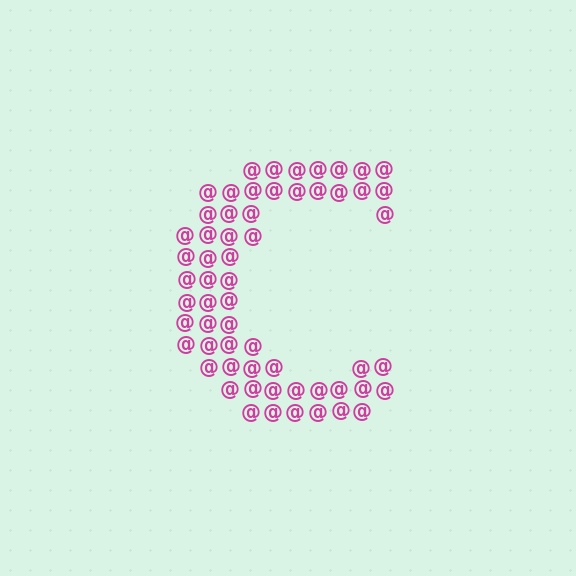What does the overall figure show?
The overall figure shows the letter C.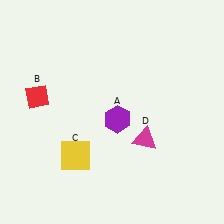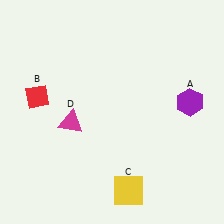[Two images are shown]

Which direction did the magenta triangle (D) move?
The magenta triangle (D) moved left.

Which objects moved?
The objects that moved are: the purple hexagon (A), the yellow square (C), the magenta triangle (D).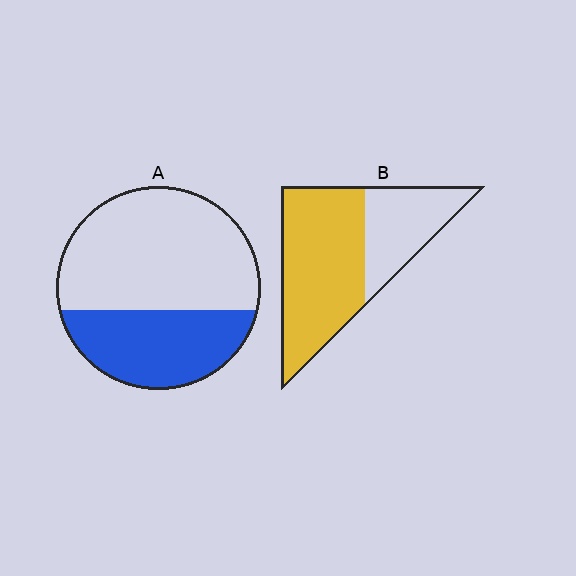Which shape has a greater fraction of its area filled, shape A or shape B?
Shape B.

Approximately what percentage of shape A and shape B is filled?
A is approximately 35% and B is approximately 65%.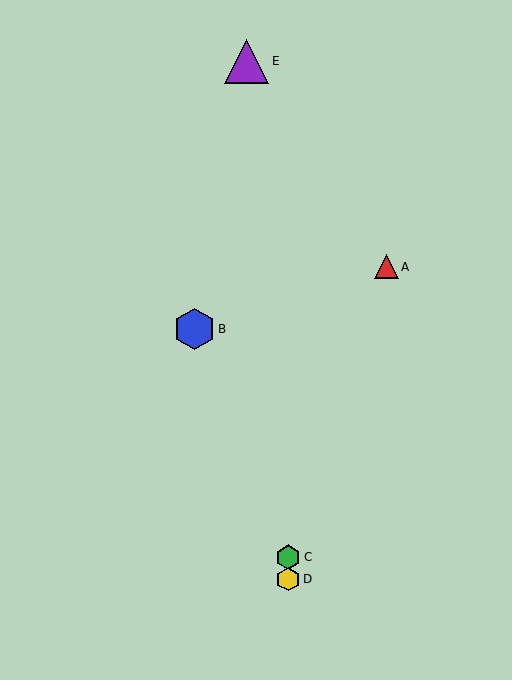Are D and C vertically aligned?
Yes, both are at x≈288.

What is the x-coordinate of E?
Object E is at x≈247.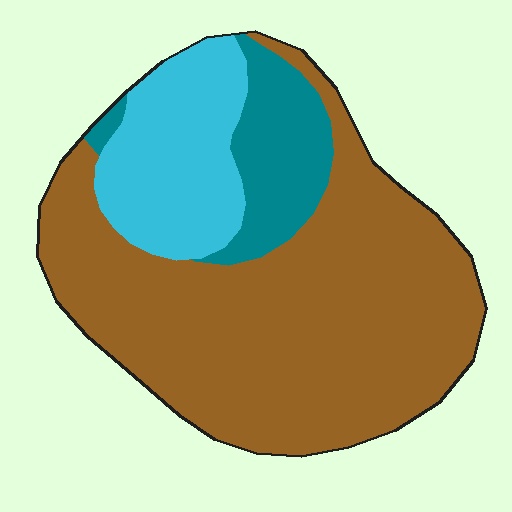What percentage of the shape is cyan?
Cyan takes up about one fifth (1/5) of the shape.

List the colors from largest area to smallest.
From largest to smallest: brown, cyan, teal.